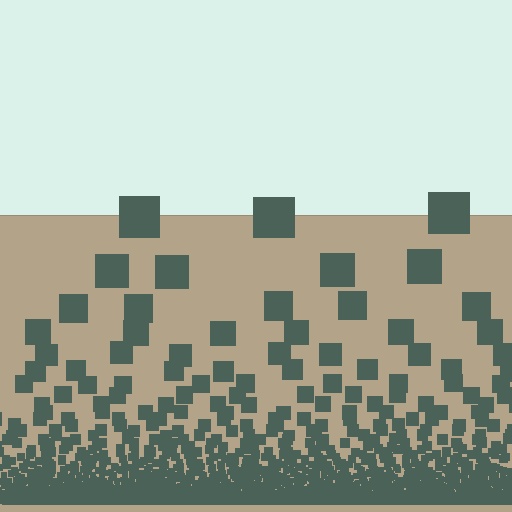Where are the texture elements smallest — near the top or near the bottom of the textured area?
Near the bottom.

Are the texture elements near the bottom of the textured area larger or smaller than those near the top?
Smaller. The gradient is inverted — elements near the bottom are smaller and denser.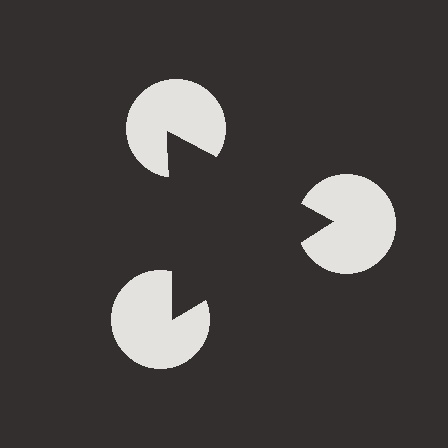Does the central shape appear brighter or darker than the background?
It typically appears slightly darker than the background, even though no actual brightness change is drawn.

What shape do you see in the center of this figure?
An illusory triangle — its edges are inferred from the aligned wedge cuts in the pac-man discs, not physically drawn.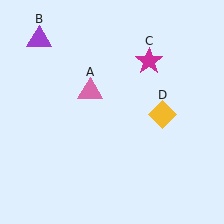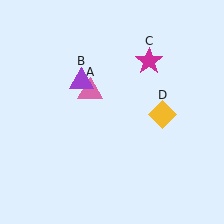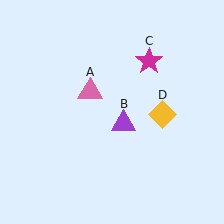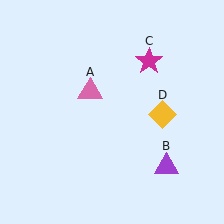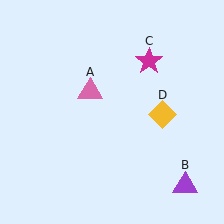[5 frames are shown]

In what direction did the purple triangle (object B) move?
The purple triangle (object B) moved down and to the right.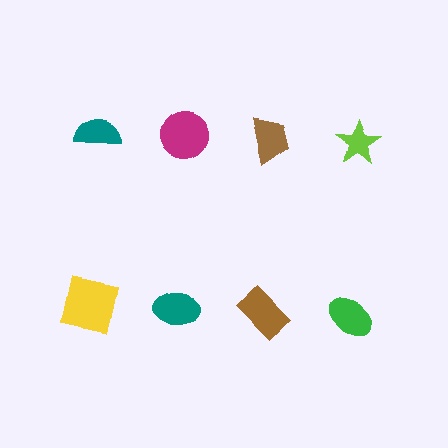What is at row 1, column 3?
A brown trapezoid.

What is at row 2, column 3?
A brown rectangle.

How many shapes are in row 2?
4 shapes.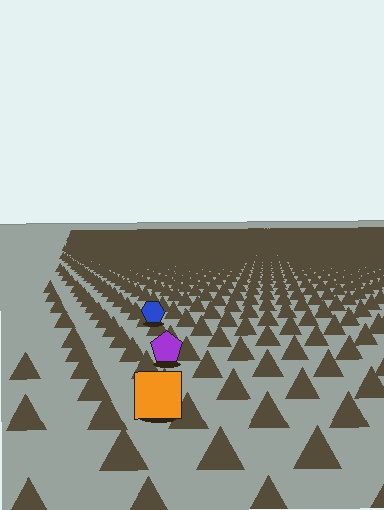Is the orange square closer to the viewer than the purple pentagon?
Yes. The orange square is closer — you can tell from the texture gradient: the ground texture is coarser near it.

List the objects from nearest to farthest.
From nearest to farthest: the orange square, the purple pentagon, the blue hexagon.